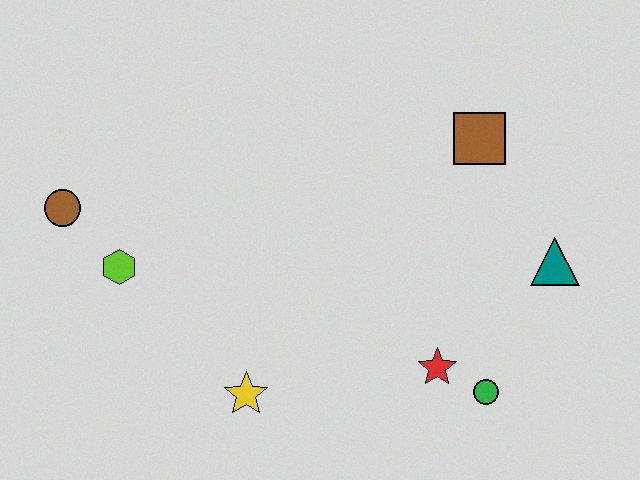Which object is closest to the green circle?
The red star is closest to the green circle.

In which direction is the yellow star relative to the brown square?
The yellow star is below the brown square.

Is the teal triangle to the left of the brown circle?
No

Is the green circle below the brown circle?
Yes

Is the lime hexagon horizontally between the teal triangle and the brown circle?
Yes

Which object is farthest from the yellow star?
The brown square is farthest from the yellow star.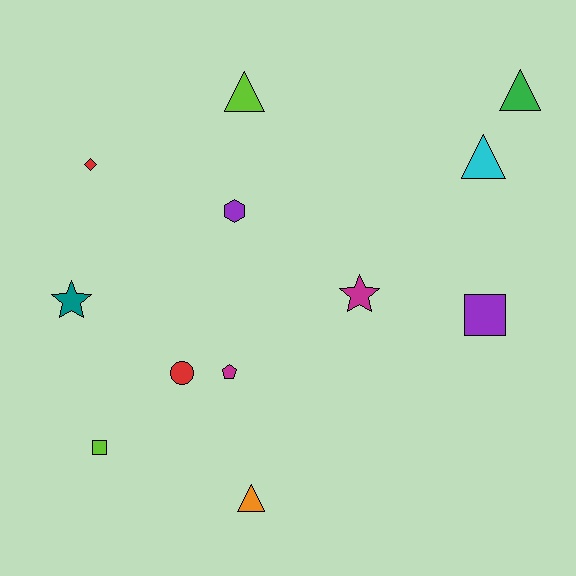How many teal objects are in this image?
There is 1 teal object.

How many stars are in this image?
There are 2 stars.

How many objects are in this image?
There are 12 objects.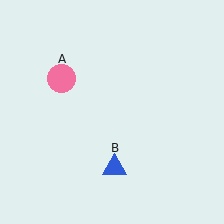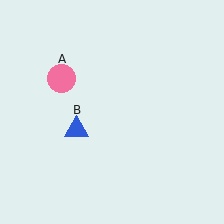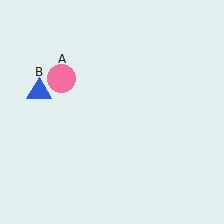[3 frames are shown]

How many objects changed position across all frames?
1 object changed position: blue triangle (object B).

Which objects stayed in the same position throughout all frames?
Pink circle (object A) remained stationary.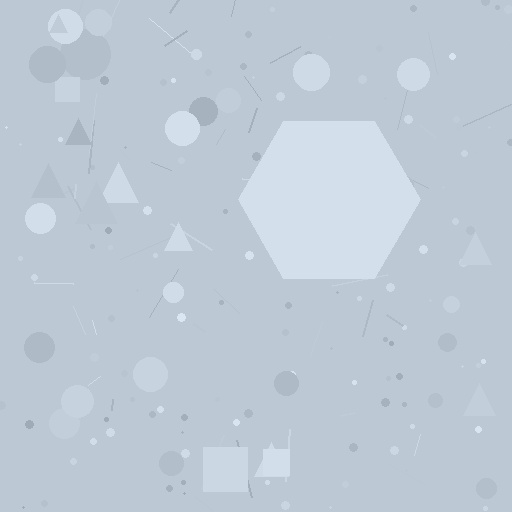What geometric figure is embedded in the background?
A hexagon is embedded in the background.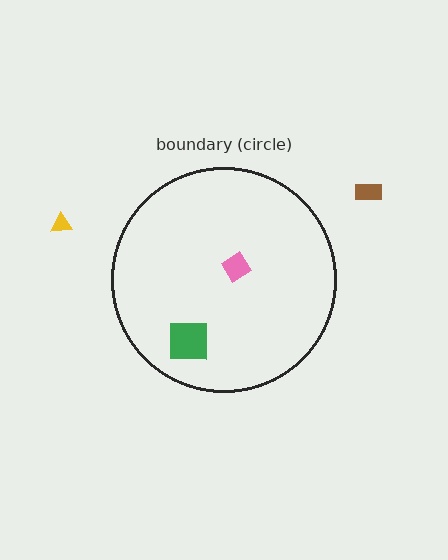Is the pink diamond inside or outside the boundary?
Inside.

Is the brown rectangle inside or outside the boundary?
Outside.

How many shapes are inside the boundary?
2 inside, 2 outside.